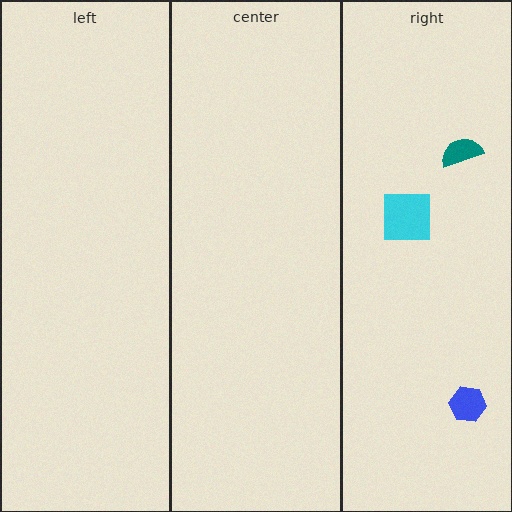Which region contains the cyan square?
The right region.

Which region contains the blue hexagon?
The right region.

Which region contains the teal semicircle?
The right region.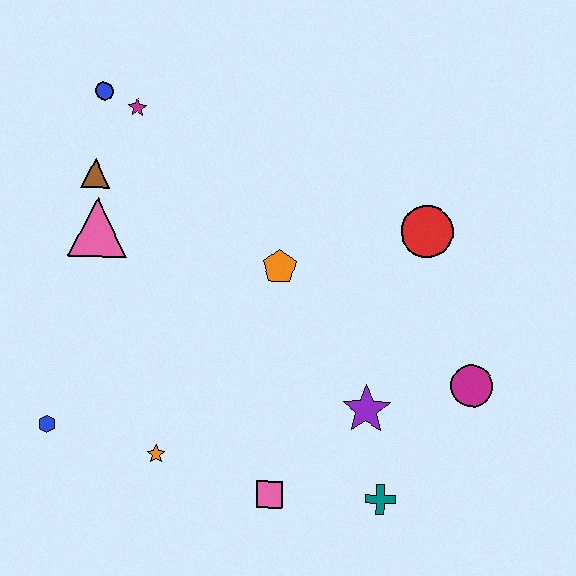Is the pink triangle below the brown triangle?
Yes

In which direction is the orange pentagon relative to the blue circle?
The orange pentagon is to the right of the blue circle.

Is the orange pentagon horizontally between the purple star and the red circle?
No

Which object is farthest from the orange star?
The blue circle is farthest from the orange star.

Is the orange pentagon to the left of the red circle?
Yes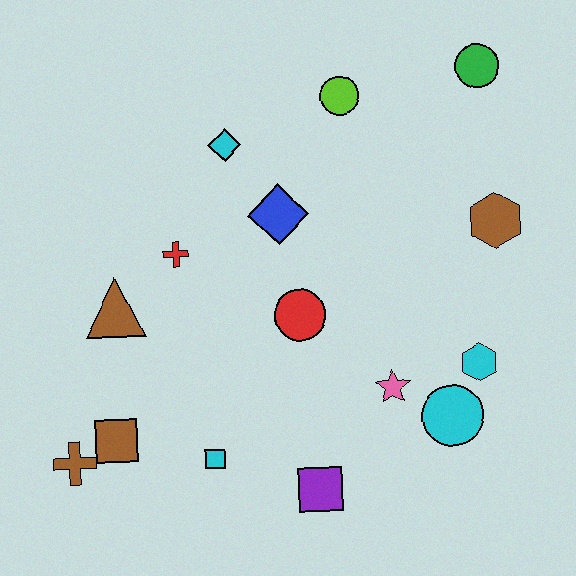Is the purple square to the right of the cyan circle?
No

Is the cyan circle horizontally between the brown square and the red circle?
No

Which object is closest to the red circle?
The blue diamond is closest to the red circle.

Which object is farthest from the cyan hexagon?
The brown cross is farthest from the cyan hexagon.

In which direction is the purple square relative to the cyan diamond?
The purple square is below the cyan diamond.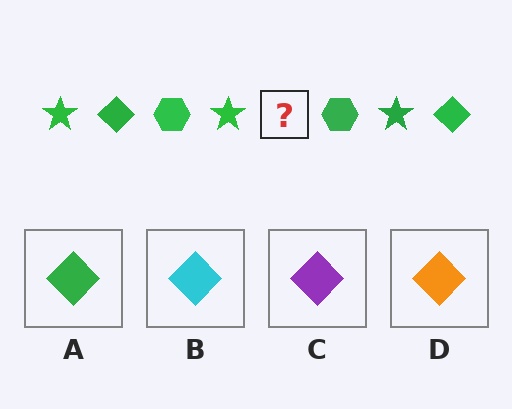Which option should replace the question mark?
Option A.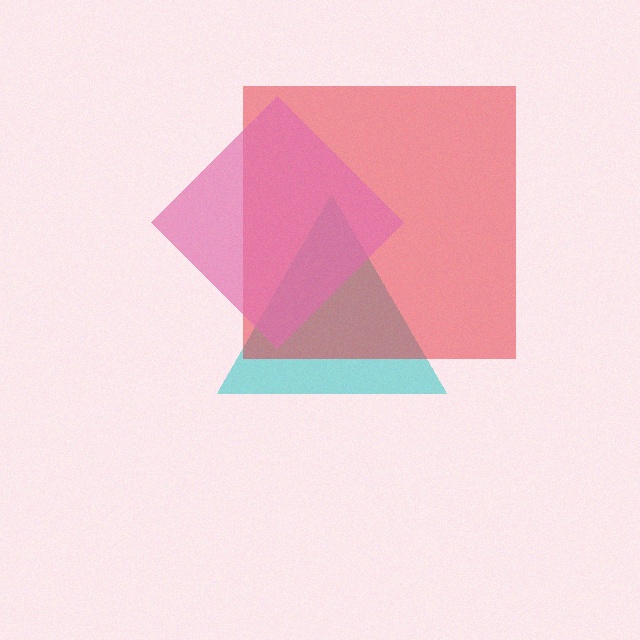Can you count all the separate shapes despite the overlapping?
Yes, there are 3 separate shapes.